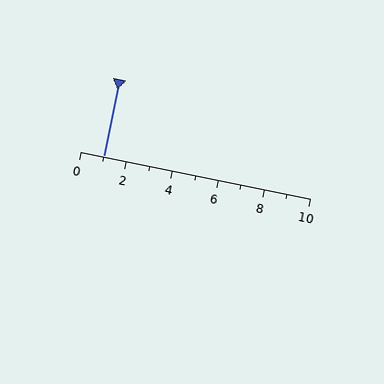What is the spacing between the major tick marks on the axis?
The major ticks are spaced 2 apart.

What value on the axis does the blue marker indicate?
The marker indicates approximately 1.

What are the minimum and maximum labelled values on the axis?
The axis runs from 0 to 10.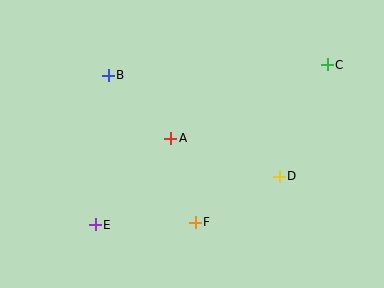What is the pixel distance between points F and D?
The distance between F and D is 95 pixels.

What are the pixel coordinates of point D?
Point D is at (279, 176).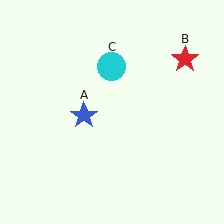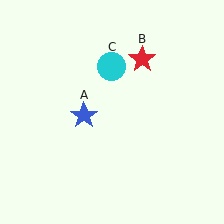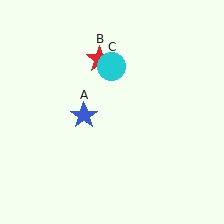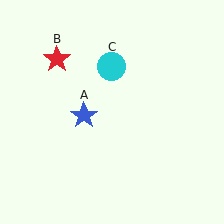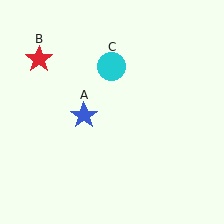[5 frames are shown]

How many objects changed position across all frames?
1 object changed position: red star (object B).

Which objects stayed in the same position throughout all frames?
Blue star (object A) and cyan circle (object C) remained stationary.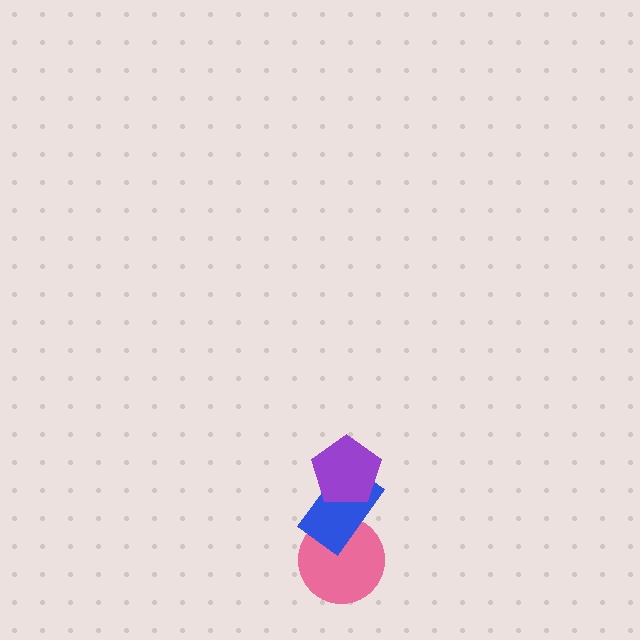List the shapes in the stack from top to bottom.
From top to bottom: the purple pentagon, the blue rectangle, the pink circle.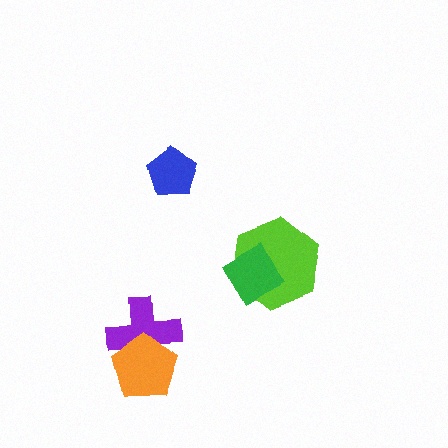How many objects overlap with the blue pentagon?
0 objects overlap with the blue pentagon.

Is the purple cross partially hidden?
Yes, it is partially covered by another shape.